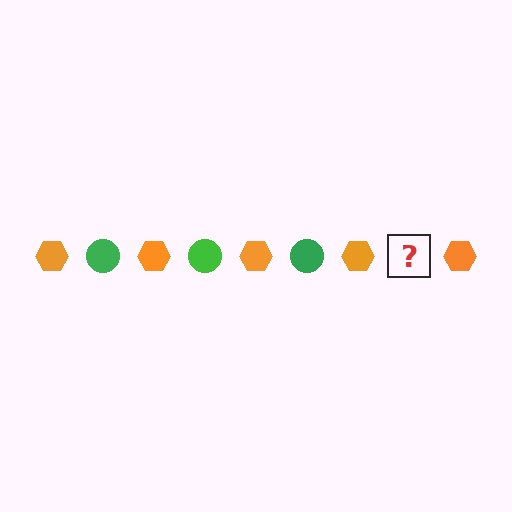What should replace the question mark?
The question mark should be replaced with a green circle.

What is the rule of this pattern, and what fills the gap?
The rule is that the pattern alternates between orange hexagon and green circle. The gap should be filled with a green circle.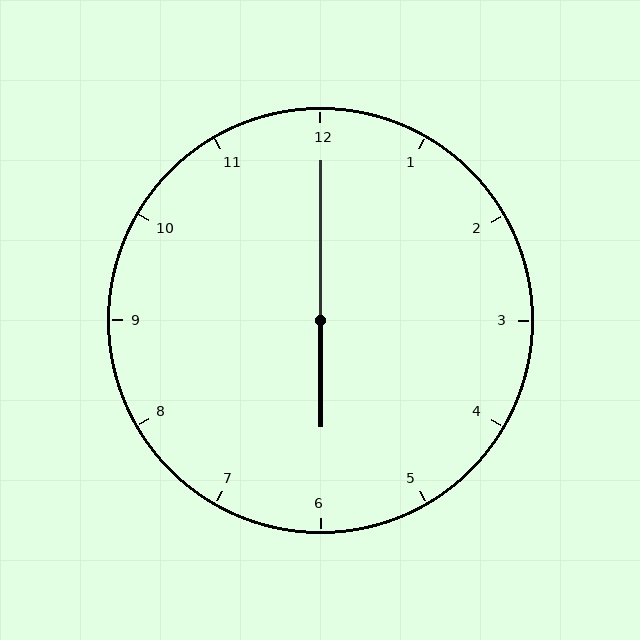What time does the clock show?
6:00.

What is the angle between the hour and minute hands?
Approximately 180 degrees.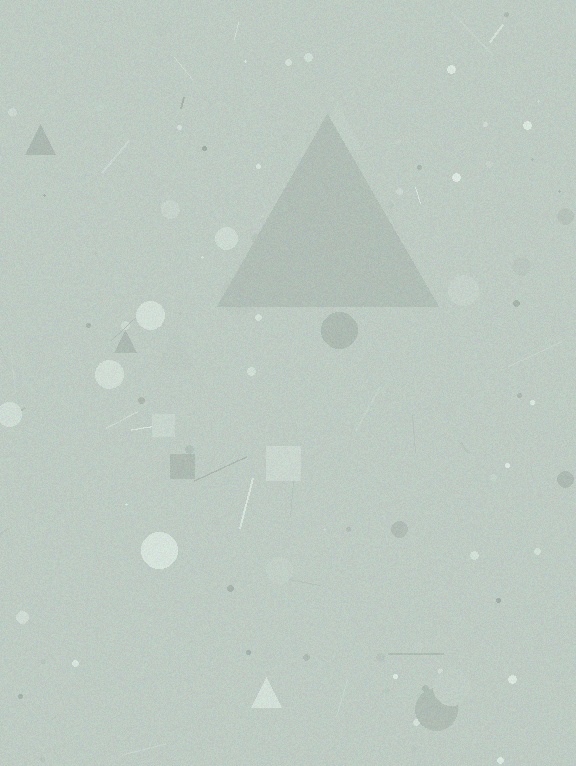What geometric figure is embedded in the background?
A triangle is embedded in the background.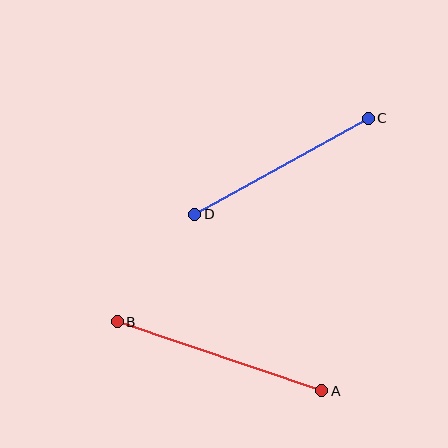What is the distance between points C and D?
The distance is approximately 198 pixels.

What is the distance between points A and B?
The distance is approximately 216 pixels.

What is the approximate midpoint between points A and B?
The midpoint is at approximately (220, 356) pixels.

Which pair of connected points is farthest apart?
Points A and B are farthest apart.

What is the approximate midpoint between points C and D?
The midpoint is at approximately (282, 166) pixels.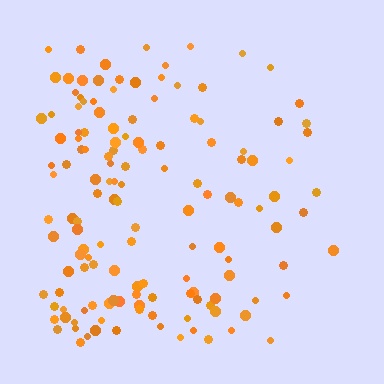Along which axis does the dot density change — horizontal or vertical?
Horizontal.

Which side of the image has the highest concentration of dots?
The left.